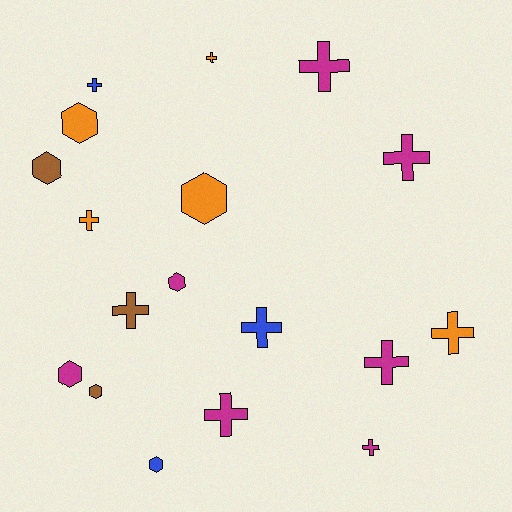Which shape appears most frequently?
Cross, with 11 objects.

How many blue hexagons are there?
There is 1 blue hexagon.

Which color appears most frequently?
Magenta, with 7 objects.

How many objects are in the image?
There are 18 objects.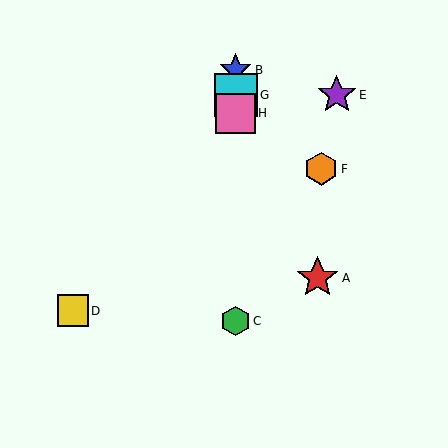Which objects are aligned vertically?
Objects B, C, G, H are aligned vertically.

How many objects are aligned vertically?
4 objects (B, C, G, H) are aligned vertically.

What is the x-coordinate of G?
Object G is at x≈236.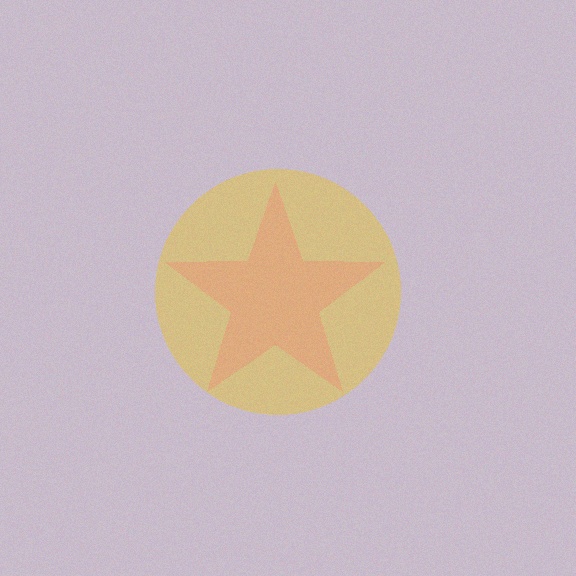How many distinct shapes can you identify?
There are 2 distinct shapes: a pink star, a yellow circle.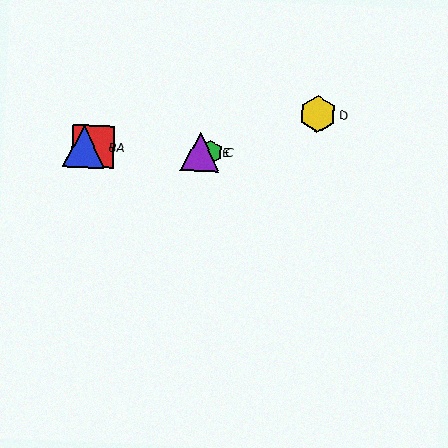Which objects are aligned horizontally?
Objects A, B, C, E are aligned horizontally.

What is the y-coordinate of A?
Object A is at y≈147.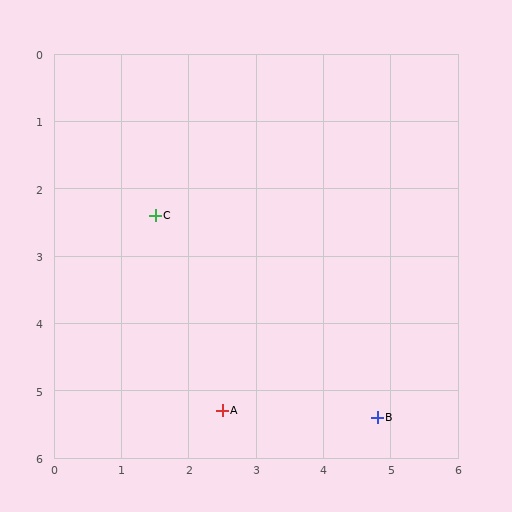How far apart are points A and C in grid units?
Points A and C are about 3.1 grid units apart.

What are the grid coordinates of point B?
Point B is at approximately (4.8, 5.4).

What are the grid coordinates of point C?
Point C is at approximately (1.5, 2.4).